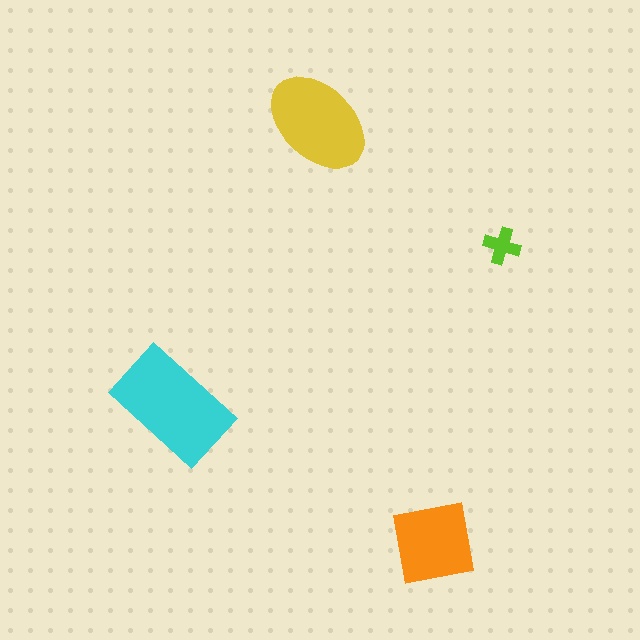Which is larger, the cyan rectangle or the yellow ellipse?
The cyan rectangle.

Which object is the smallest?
The lime cross.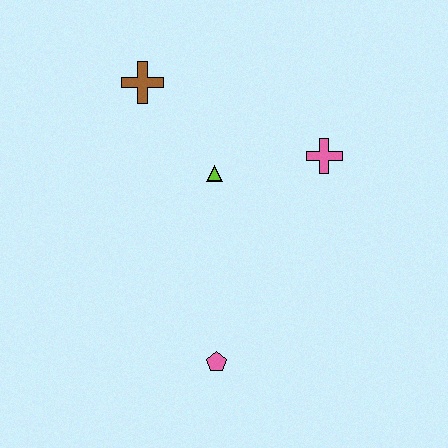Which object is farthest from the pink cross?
The pink pentagon is farthest from the pink cross.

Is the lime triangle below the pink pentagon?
No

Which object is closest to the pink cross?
The lime triangle is closest to the pink cross.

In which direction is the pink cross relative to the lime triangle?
The pink cross is to the right of the lime triangle.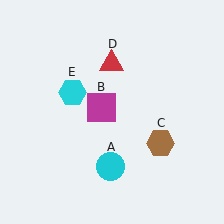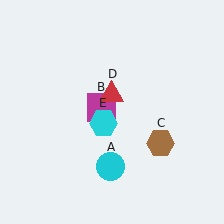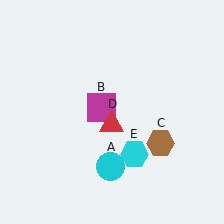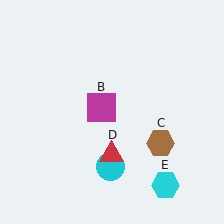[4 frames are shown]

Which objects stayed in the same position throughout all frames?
Cyan circle (object A) and magenta square (object B) and brown hexagon (object C) remained stationary.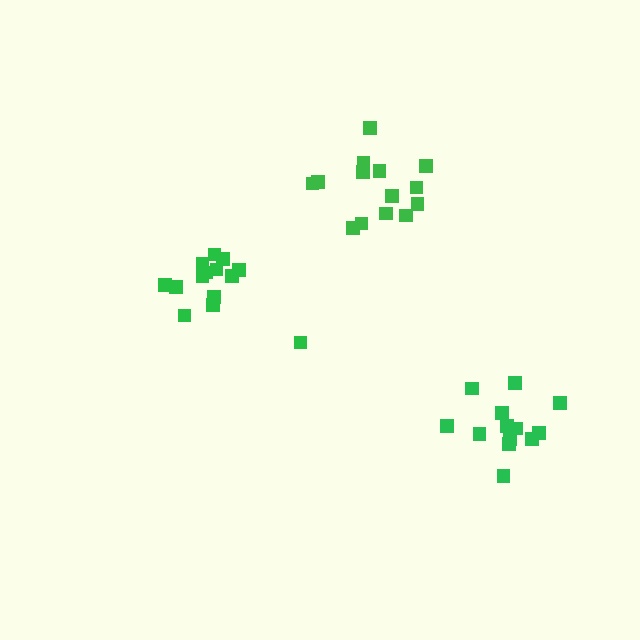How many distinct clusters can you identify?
There are 3 distinct clusters.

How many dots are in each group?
Group 1: 14 dots, Group 2: 14 dots, Group 3: 14 dots (42 total).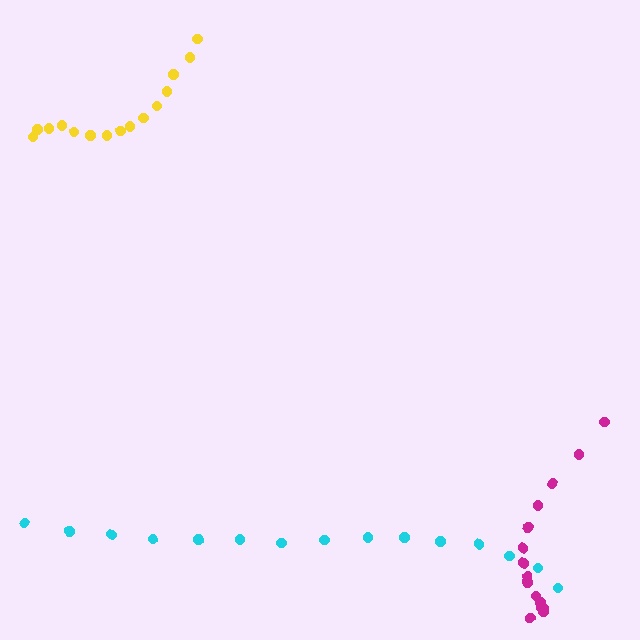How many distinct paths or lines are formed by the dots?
There are 3 distinct paths.